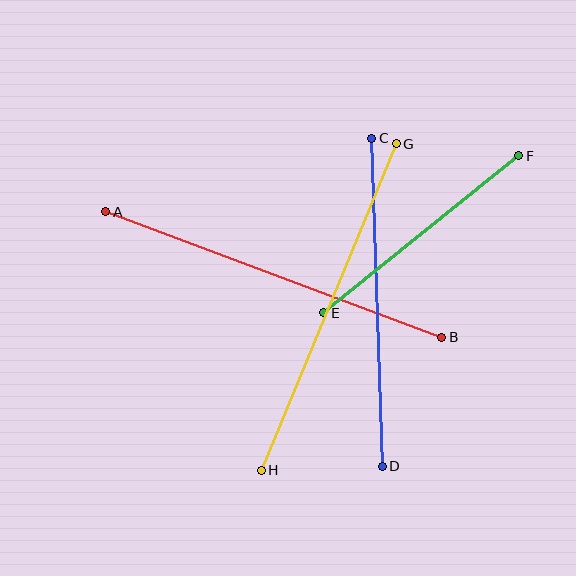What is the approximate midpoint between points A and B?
The midpoint is at approximately (274, 274) pixels.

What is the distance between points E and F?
The distance is approximately 250 pixels.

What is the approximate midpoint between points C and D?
The midpoint is at approximately (377, 302) pixels.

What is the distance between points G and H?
The distance is approximately 354 pixels.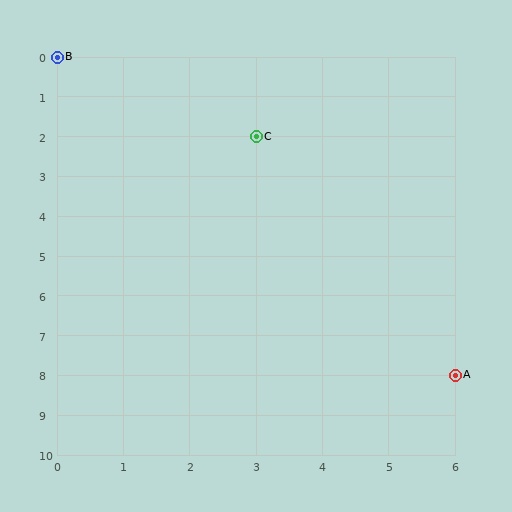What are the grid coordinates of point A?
Point A is at grid coordinates (6, 8).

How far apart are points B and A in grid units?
Points B and A are 6 columns and 8 rows apart (about 10.0 grid units diagonally).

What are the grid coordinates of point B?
Point B is at grid coordinates (0, 0).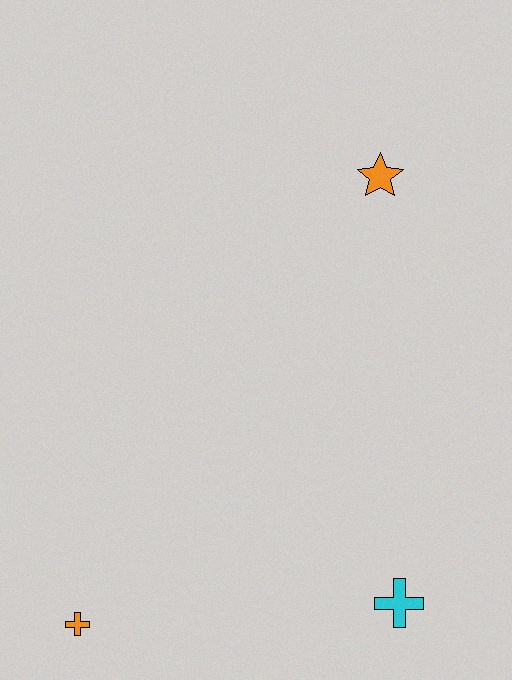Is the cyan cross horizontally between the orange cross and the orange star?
No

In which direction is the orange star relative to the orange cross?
The orange star is above the orange cross.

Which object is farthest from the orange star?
The orange cross is farthest from the orange star.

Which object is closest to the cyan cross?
The orange cross is closest to the cyan cross.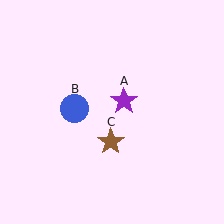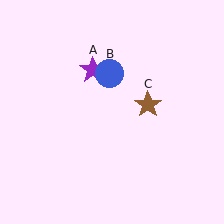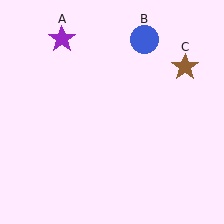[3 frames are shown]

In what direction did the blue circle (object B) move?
The blue circle (object B) moved up and to the right.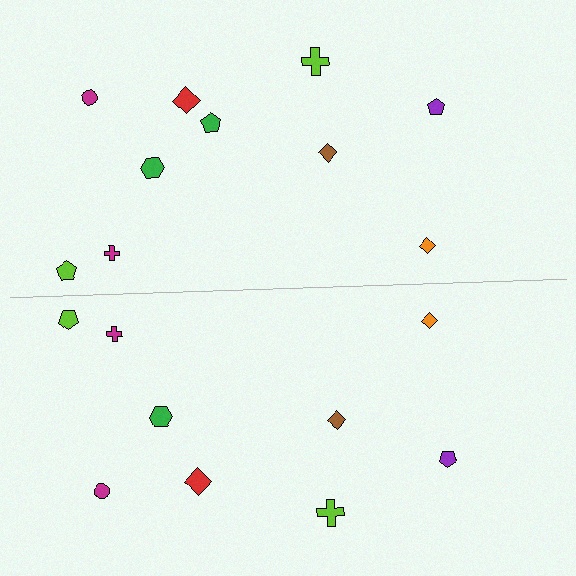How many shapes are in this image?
There are 19 shapes in this image.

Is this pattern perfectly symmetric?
No, the pattern is not perfectly symmetric. A green pentagon is missing from the bottom side.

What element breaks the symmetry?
A green pentagon is missing from the bottom side.